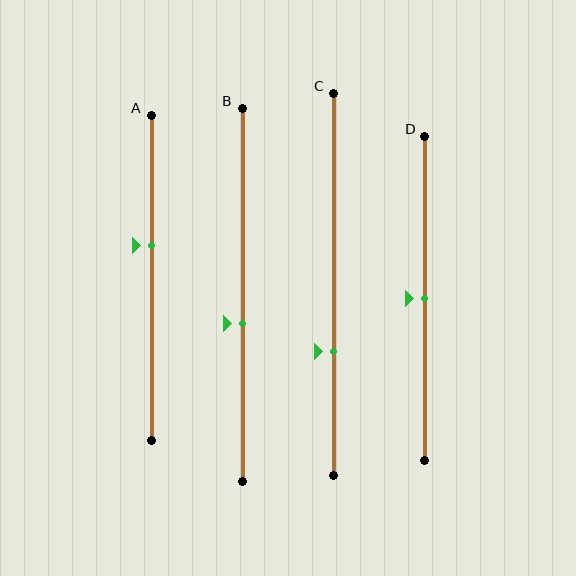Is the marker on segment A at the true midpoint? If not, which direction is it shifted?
No, the marker on segment A is shifted upward by about 10% of the segment length.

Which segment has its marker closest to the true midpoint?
Segment D has its marker closest to the true midpoint.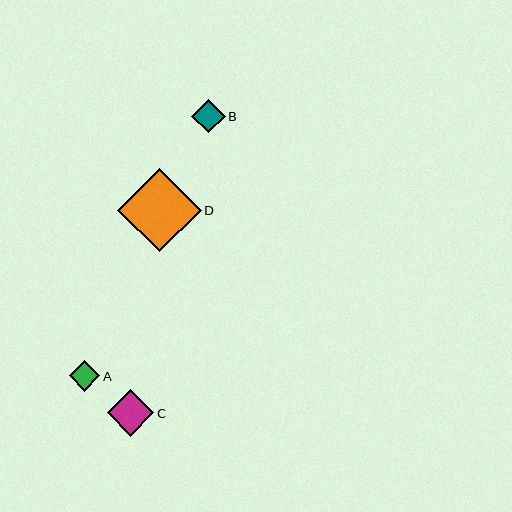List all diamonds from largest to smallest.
From largest to smallest: D, C, B, A.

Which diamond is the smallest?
Diamond A is the smallest with a size of approximately 31 pixels.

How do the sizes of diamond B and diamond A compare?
Diamond B and diamond A are approximately the same size.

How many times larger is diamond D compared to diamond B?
Diamond D is approximately 2.5 times the size of diamond B.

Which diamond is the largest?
Diamond D is the largest with a size of approximately 83 pixels.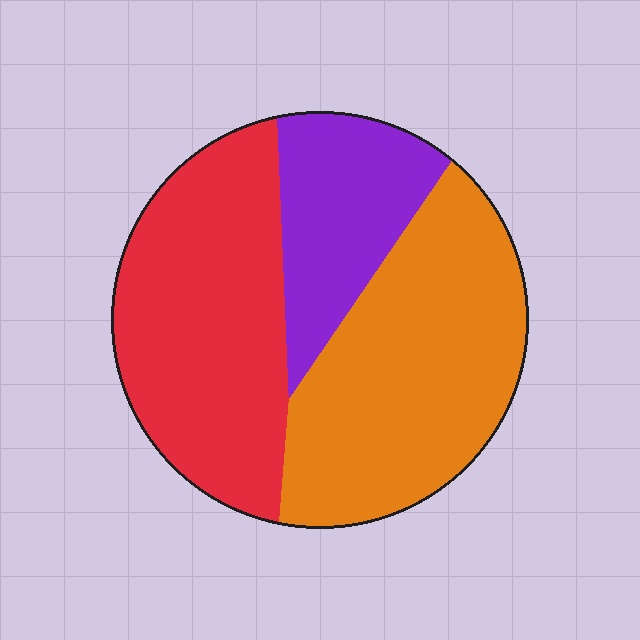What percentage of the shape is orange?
Orange covers roughly 40% of the shape.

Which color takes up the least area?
Purple, at roughly 20%.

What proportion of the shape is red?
Red takes up between a third and a half of the shape.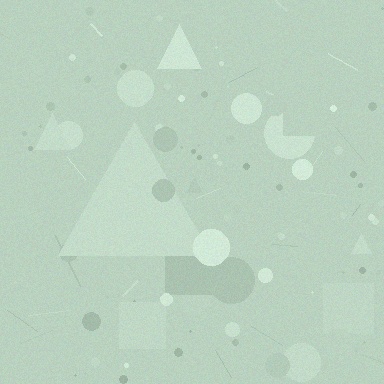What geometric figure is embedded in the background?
A triangle is embedded in the background.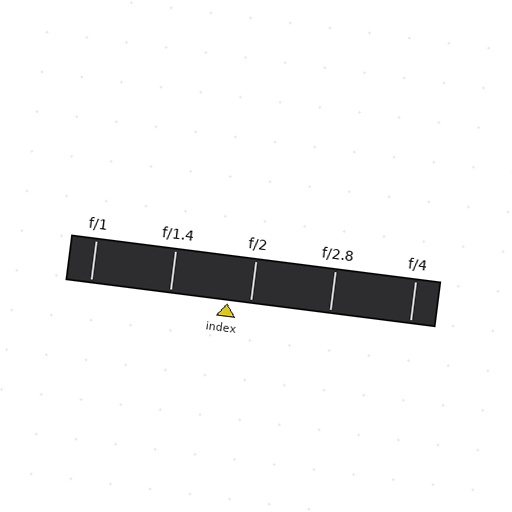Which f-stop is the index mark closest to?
The index mark is closest to f/2.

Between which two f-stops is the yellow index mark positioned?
The index mark is between f/1.4 and f/2.